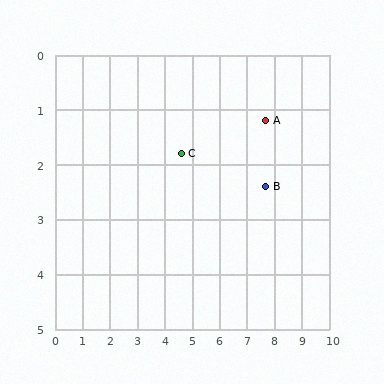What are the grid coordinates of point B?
Point B is at approximately (7.7, 2.4).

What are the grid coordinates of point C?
Point C is at approximately (4.6, 1.8).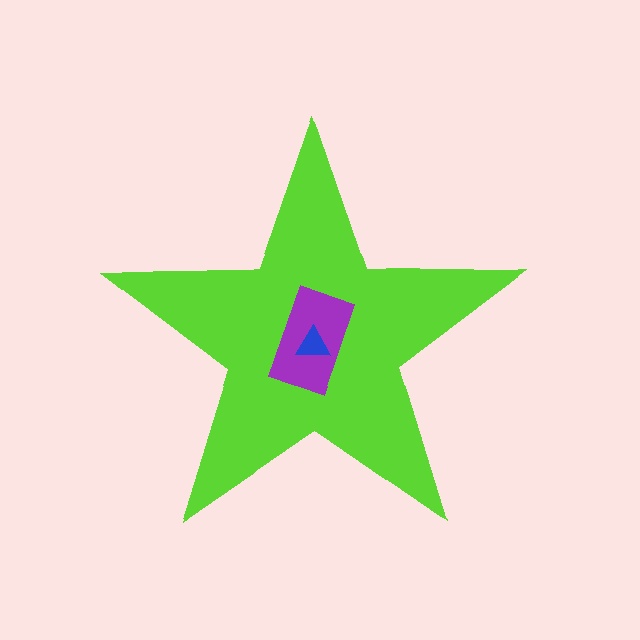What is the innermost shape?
The blue triangle.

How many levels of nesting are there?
3.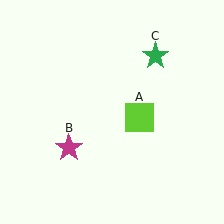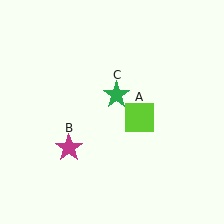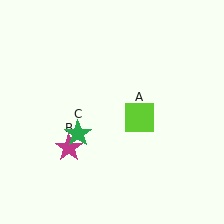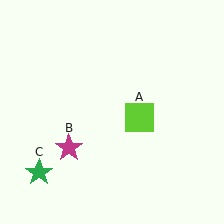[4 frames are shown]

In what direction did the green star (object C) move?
The green star (object C) moved down and to the left.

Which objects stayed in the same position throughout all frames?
Lime square (object A) and magenta star (object B) remained stationary.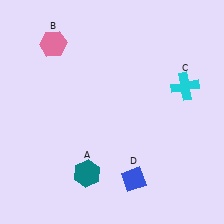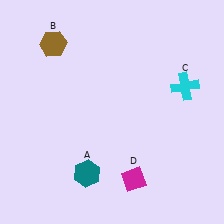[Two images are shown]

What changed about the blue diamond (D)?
In Image 1, D is blue. In Image 2, it changed to magenta.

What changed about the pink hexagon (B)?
In Image 1, B is pink. In Image 2, it changed to brown.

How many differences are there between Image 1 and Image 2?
There are 2 differences between the two images.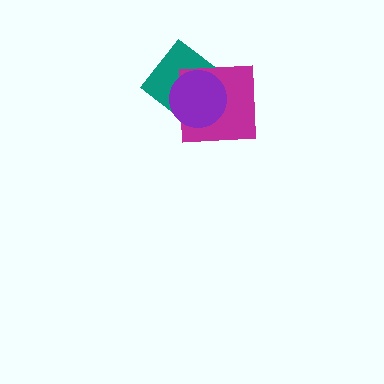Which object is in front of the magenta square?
The purple circle is in front of the magenta square.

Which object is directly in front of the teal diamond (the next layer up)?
The magenta square is directly in front of the teal diamond.